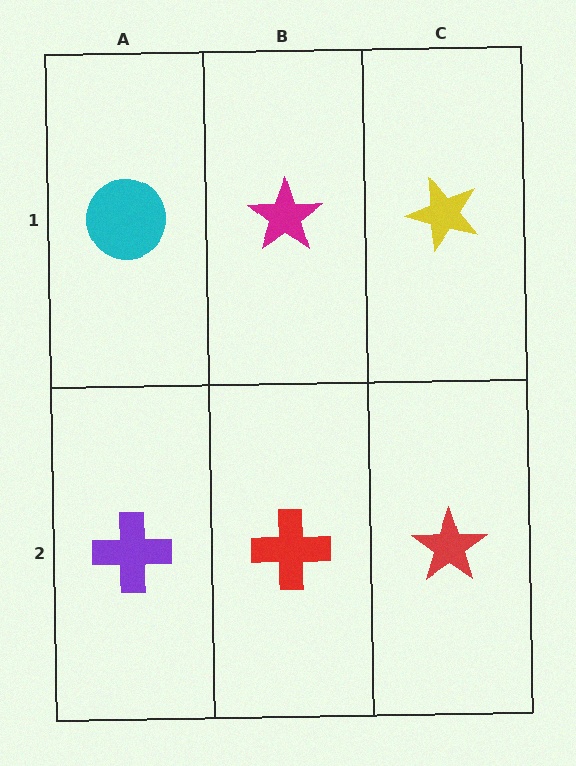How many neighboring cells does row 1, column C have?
2.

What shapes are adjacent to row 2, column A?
A cyan circle (row 1, column A), a red cross (row 2, column B).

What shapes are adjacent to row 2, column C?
A yellow star (row 1, column C), a red cross (row 2, column B).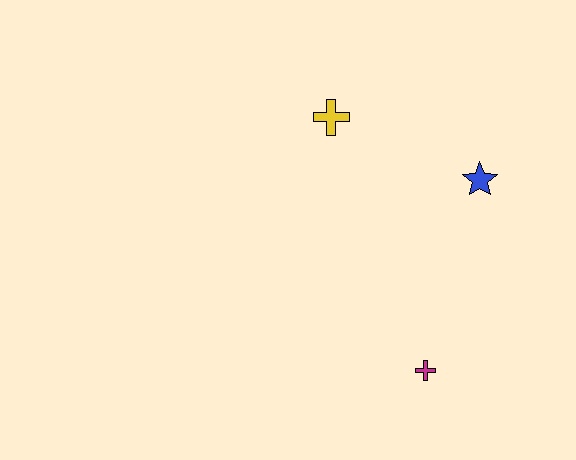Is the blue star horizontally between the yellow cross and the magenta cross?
No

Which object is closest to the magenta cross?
The blue star is closest to the magenta cross.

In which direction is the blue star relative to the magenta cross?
The blue star is above the magenta cross.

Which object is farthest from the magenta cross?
The yellow cross is farthest from the magenta cross.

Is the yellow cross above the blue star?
Yes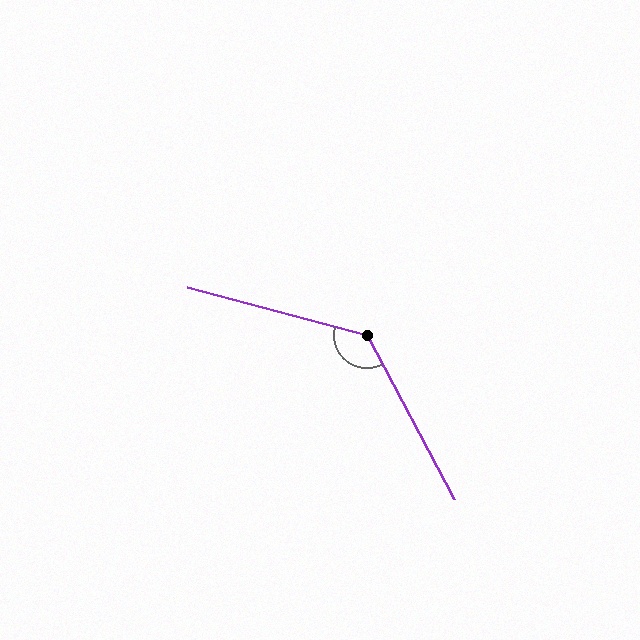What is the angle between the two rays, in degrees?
Approximately 133 degrees.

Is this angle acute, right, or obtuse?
It is obtuse.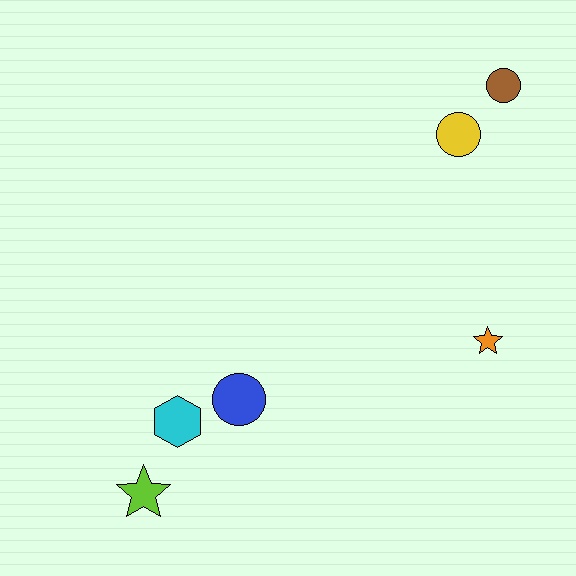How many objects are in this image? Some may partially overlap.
There are 6 objects.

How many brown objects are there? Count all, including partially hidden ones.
There is 1 brown object.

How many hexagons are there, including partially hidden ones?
There is 1 hexagon.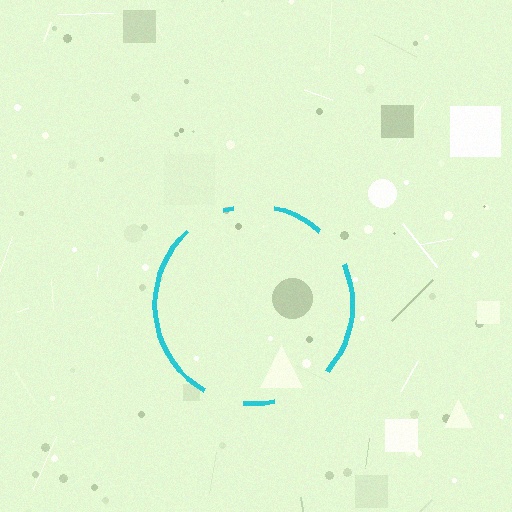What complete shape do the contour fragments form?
The contour fragments form a circle.